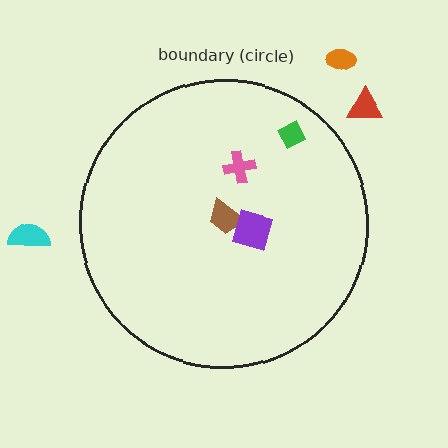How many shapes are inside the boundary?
4 inside, 3 outside.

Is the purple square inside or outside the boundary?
Inside.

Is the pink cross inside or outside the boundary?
Inside.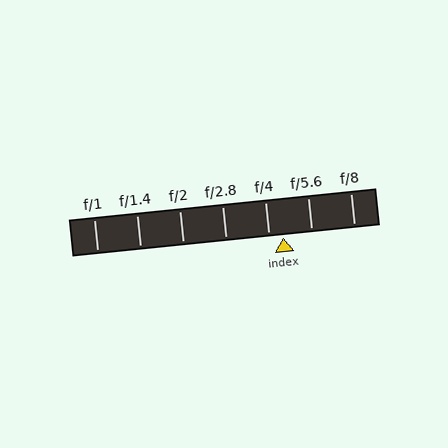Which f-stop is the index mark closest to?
The index mark is closest to f/4.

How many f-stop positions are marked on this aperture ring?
There are 7 f-stop positions marked.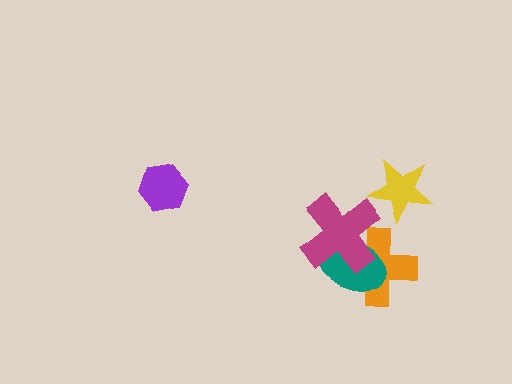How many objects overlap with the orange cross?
2 objects overlap with the orange cross.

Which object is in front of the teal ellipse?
The magenta cross is in front of the teal ellipse.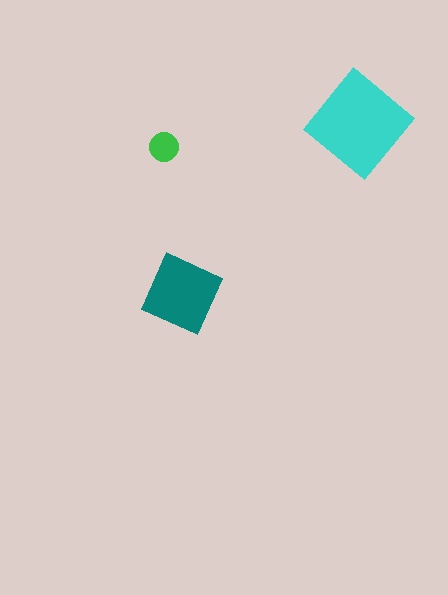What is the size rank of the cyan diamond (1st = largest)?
1st.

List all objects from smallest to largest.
The green circle, the teal diamond, the cyan diamond.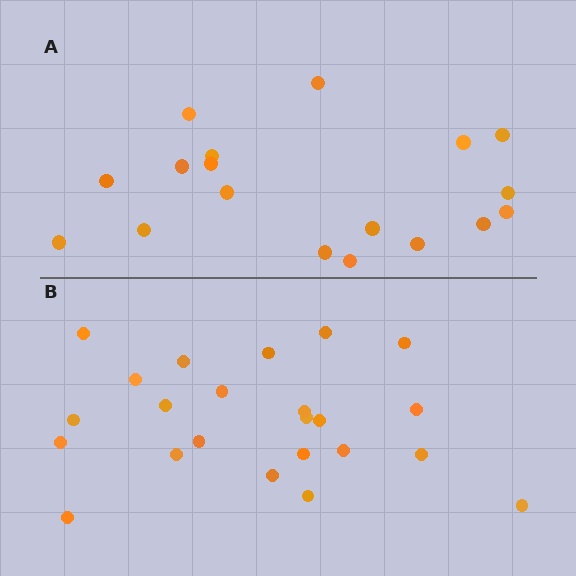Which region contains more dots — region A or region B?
Region B (the bottom region) has more dots.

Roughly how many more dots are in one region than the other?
Region B has about 5 more dots than region A.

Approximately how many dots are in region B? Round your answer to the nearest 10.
About 20 dots. (The exact count is 23, which rounds to 20.)